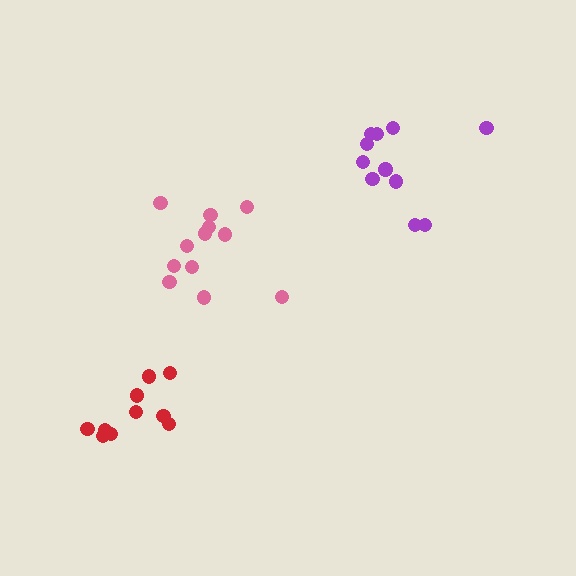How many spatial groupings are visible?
There are 3 spatial groupings.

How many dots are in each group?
Group 1: 11 dots, Group 2: 10 dots, Group 3: 12 dots (33 total).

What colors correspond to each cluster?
The clusters are colored: purple, red, pink.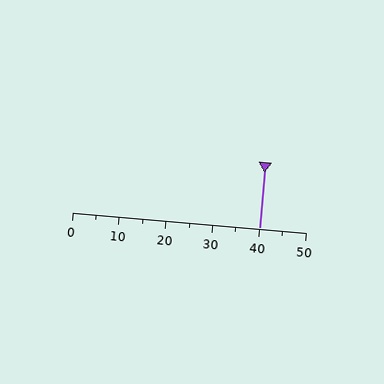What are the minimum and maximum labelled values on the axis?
The axis runs from 0 to 50.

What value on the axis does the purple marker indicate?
The marker indicates approximately 40.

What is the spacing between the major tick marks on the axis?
The major ticks are spaced 10 apart.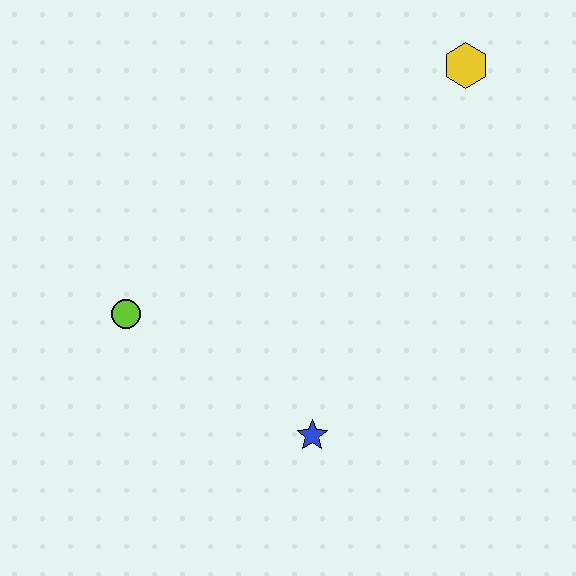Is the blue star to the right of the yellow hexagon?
No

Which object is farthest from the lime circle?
The yellow hexagon is farthest from the lime circle.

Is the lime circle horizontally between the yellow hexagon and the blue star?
No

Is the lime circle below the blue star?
No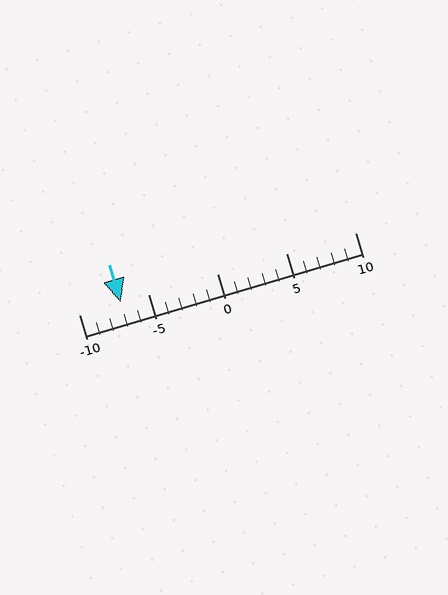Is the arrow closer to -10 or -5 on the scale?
The arrow is closer to -5.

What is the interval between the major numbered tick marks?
The major tick marks are spaced 5 units apart.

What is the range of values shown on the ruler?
The ruler shows values from -10 to 10.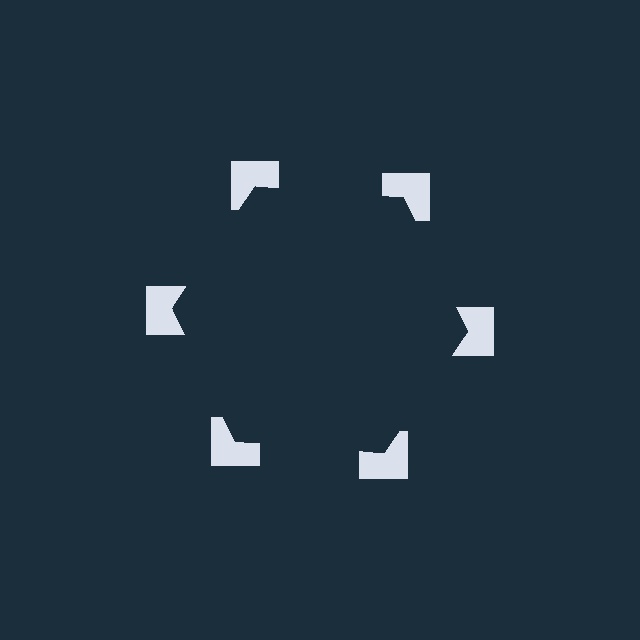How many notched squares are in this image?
There are 6 — one at each vertex of the illusory hexagon.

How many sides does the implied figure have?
6 sides.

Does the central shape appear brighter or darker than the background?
It typically appears slightly darker than the background, even though no actual brightness change is drawn.